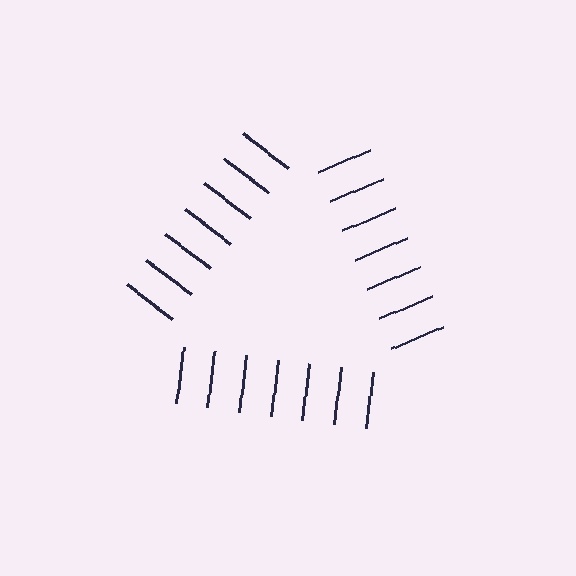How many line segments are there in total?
21 — 7 along each of the 3 edges.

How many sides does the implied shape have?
3 sides — the line-ends trace a triangle.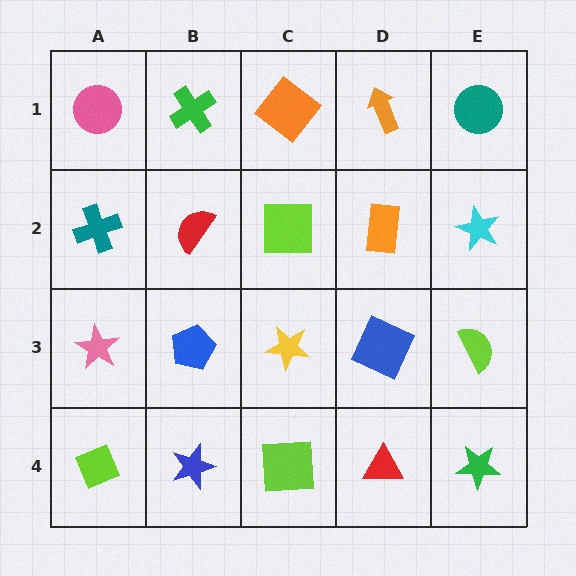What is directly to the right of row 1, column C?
An orange arrow.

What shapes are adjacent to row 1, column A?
A teal cross (row 2, column A), a green cross (row 1, column B).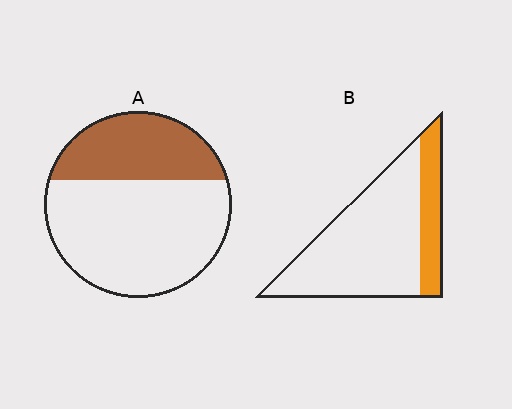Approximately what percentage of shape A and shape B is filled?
A is approximately 35% and B is approximately 25%.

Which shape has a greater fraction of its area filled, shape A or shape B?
Shape A.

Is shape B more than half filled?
No.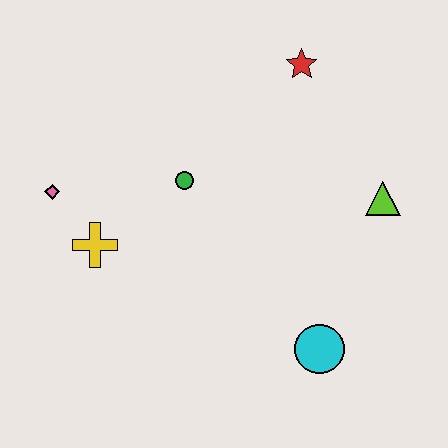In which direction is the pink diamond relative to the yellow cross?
The pink diamond is above the yellow cross.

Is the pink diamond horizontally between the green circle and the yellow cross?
No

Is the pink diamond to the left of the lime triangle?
Yes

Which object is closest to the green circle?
The yellow cross is closest to the green circle.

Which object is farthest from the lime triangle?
The pink diamond is farthest from the lime triangle.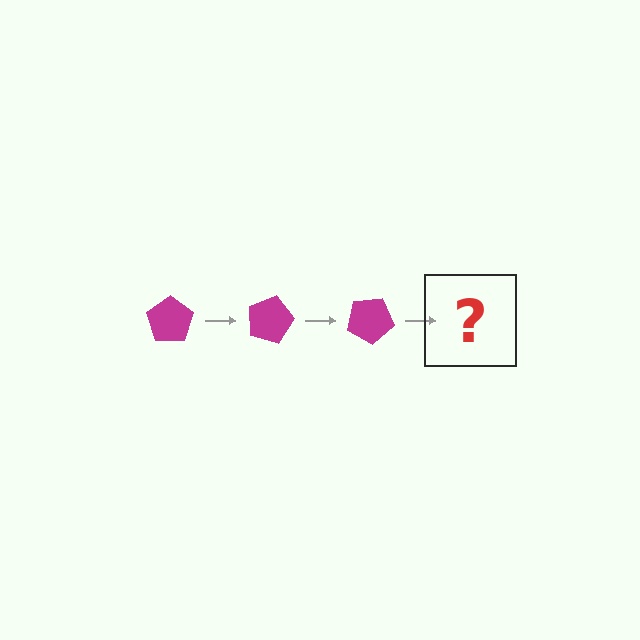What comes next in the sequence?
The next element should be a magenta pentagon rotated 45 degrees.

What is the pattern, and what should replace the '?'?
The pattern is that the pentagon rotates 15 degrees each step. The '?' should be a magenta pentagon rotated 45 degrees.